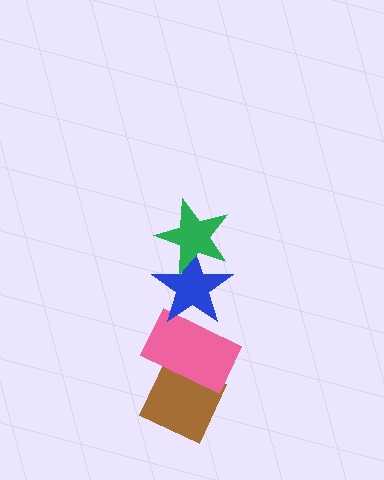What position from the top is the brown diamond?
The brown diamond is 4th from the top.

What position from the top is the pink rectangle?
The pink rectangle is 3rd from the top.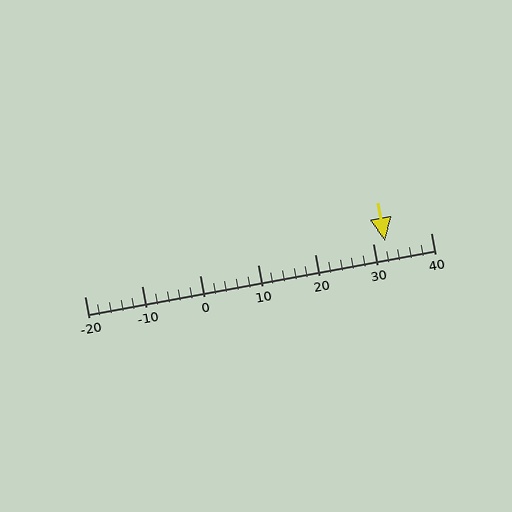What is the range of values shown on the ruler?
The ruler shows values from -20 to 40.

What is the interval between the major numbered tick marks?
The major tick marks are spaced 10 units apart.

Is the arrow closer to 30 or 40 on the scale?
The arrow is closer to 30.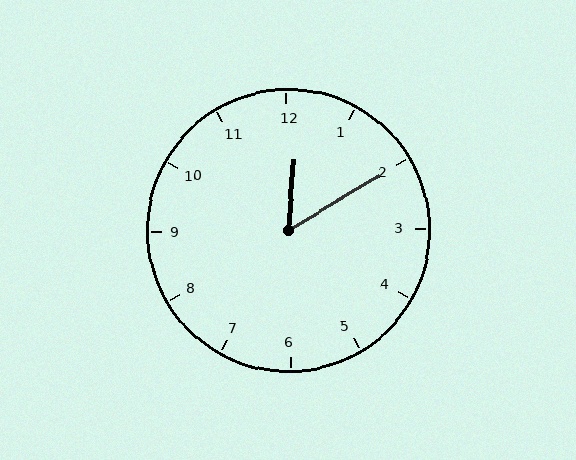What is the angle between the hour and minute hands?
Approximately 55 degrees.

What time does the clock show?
12:10.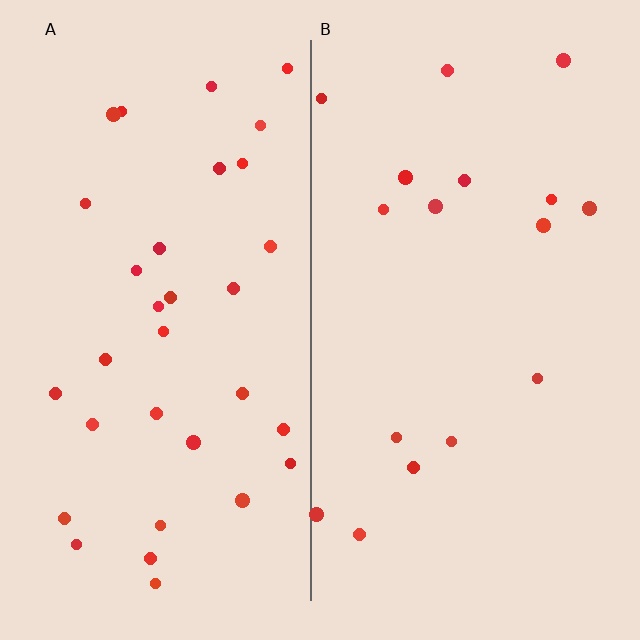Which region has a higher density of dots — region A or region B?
A (the left).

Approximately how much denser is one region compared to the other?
Approximately 1.9× — region A over region B.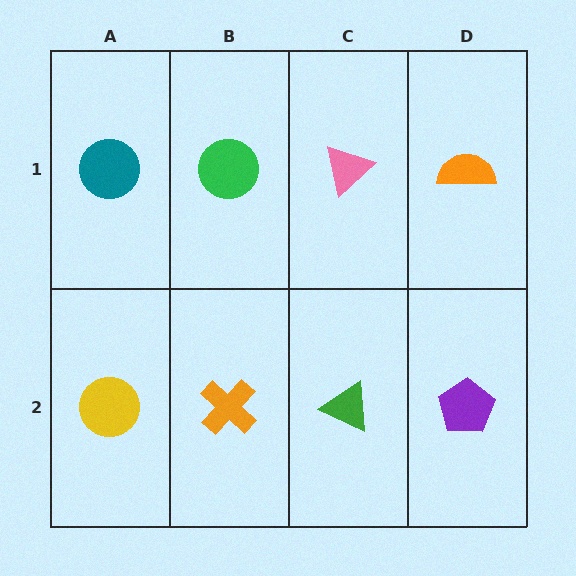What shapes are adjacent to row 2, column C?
A pink triangle (row 1, column C), an orange cross (row 2, column B), a purple pentagon (row 2, column D).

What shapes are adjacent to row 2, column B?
A green circle (row 1, column B), a yellow circle (row 2, column A), a green triangle (row 2, column C).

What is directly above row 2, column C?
A pink triangle.